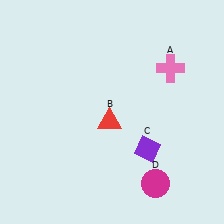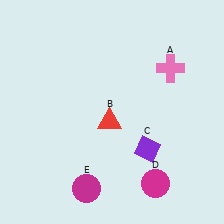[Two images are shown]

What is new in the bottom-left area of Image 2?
A magenta circle (E) was added in the bottom-left area of Image 2.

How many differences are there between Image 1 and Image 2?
There is 1 difference between the two images.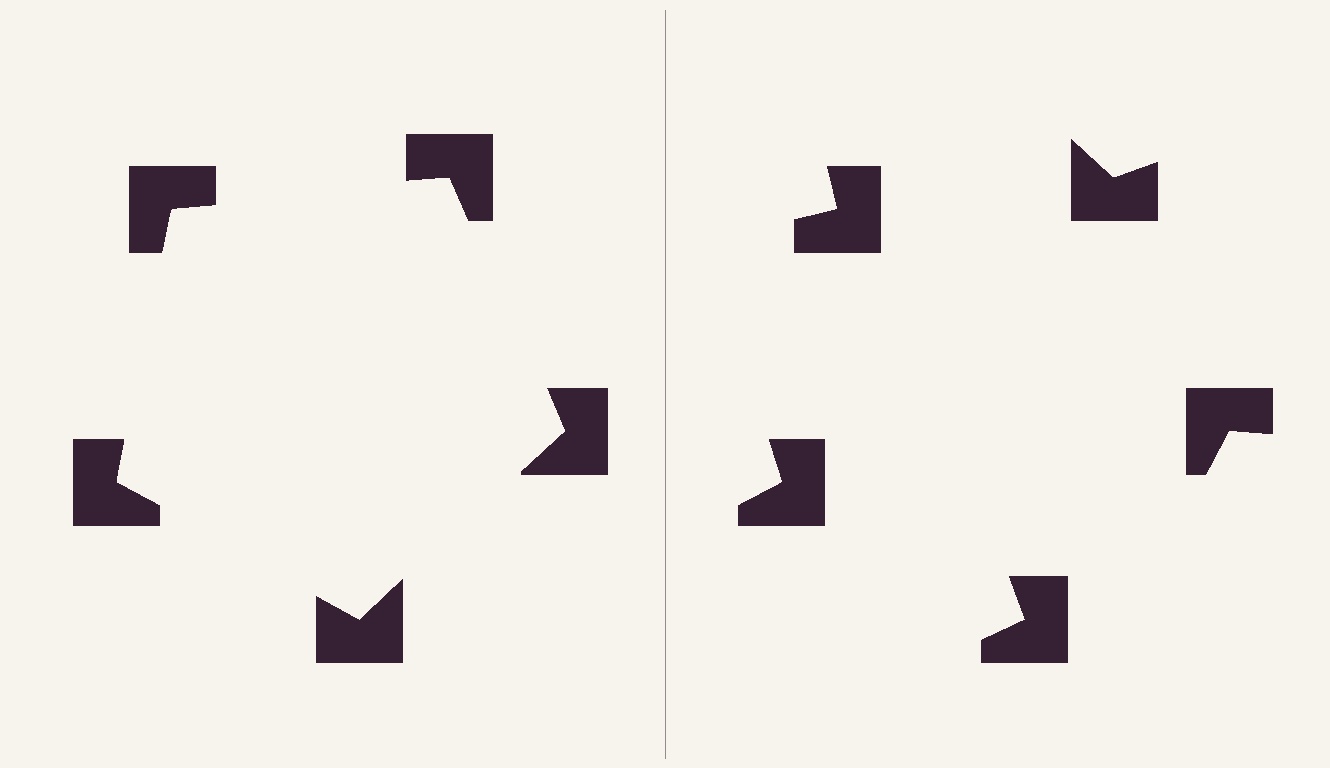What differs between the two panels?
The notched squares are positioned identically on both sides; only the wedge orientations differ. On the left they align to a pentagon; on the right they are misaligned.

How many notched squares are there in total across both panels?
10 — 5 on each side.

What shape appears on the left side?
An illusory pentagon.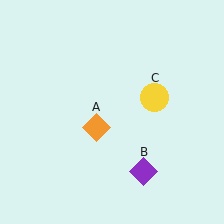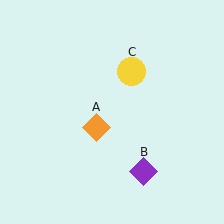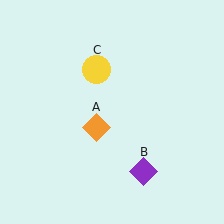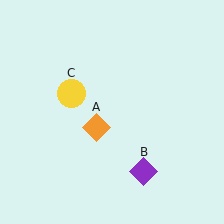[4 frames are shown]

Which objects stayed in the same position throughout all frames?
Orange diamond (object A) and purple diamond (object B) remained stationary.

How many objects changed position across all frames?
1 object changed position: yellow circle (object C).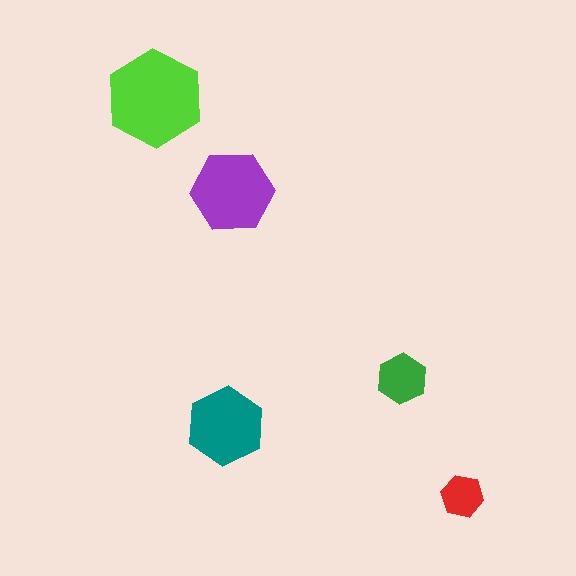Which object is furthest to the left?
The lime hexagon is leftmost.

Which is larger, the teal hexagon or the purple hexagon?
The purple one.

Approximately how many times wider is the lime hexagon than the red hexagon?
About 2.5 times wider.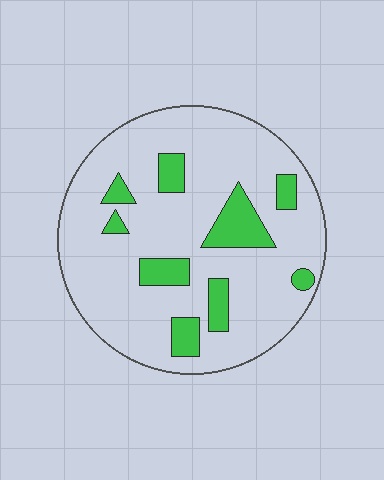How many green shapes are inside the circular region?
9.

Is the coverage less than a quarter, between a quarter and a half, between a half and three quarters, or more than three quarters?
Less than a quarter.